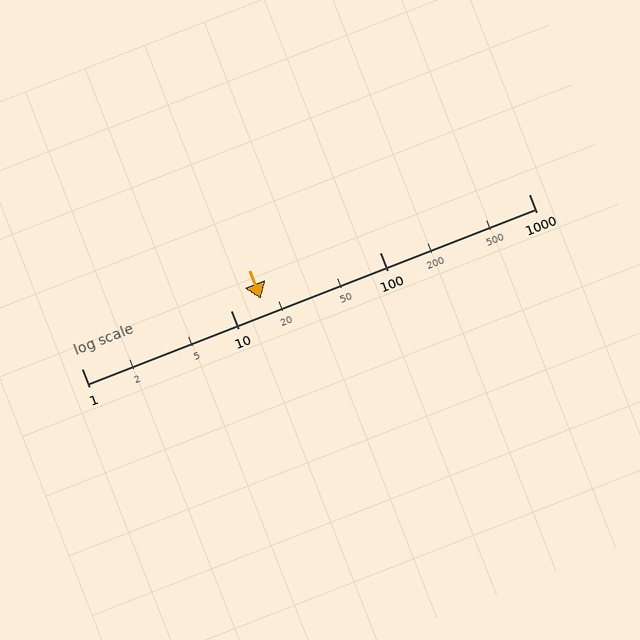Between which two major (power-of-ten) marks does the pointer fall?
The pointer is between 10 and 100.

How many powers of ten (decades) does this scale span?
The scale spans 3 decades, from 1 to 1000.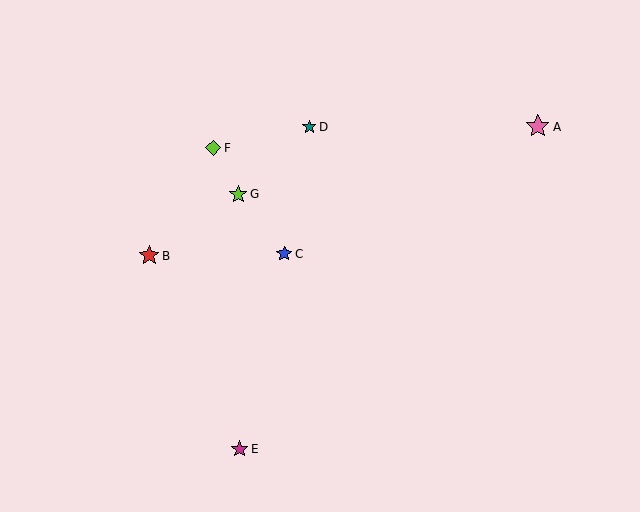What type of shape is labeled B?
Shape B is a red star.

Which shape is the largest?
The pink star (labeled A) is the largest.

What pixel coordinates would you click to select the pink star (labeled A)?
Click at (538, 127) to select the pink star A.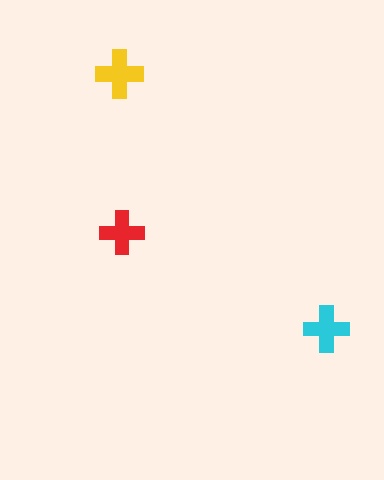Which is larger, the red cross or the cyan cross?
The cyan one.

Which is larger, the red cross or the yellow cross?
The yellow one.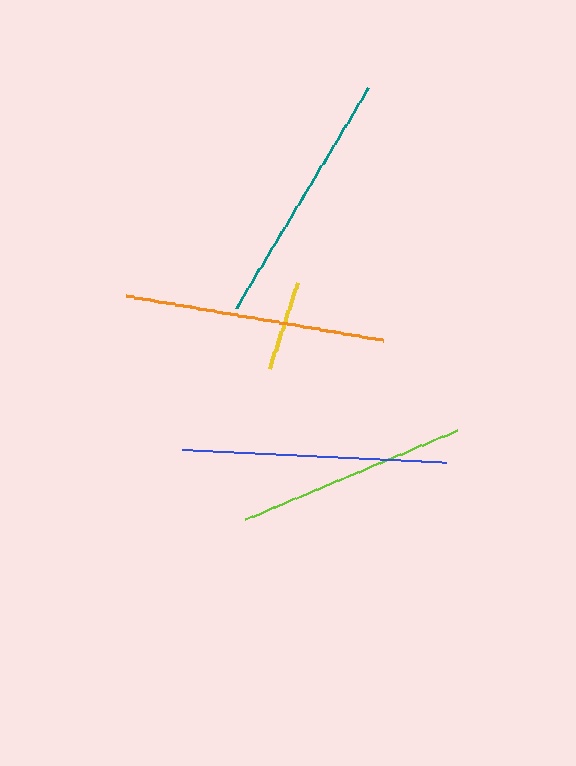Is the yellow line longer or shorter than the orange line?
The orange line is longer than the yellow line.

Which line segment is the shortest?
The yellow line is the shortest at approximately 90 pixels.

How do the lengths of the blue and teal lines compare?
The blue and teal lines are approximately the same length.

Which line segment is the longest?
The blue line is the longest at approximately 266 pixels.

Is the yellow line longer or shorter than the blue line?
The blue line is longer than the yellow line.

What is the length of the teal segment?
The teal segment is approximately 258 pixels long.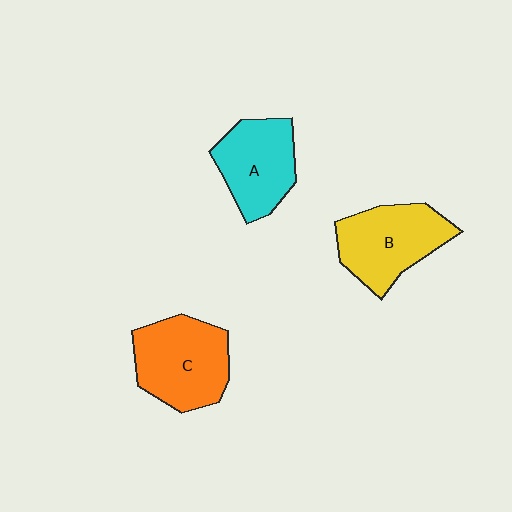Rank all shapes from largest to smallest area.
From largest to smallest: C (orange), B (yellow), A (cyan).